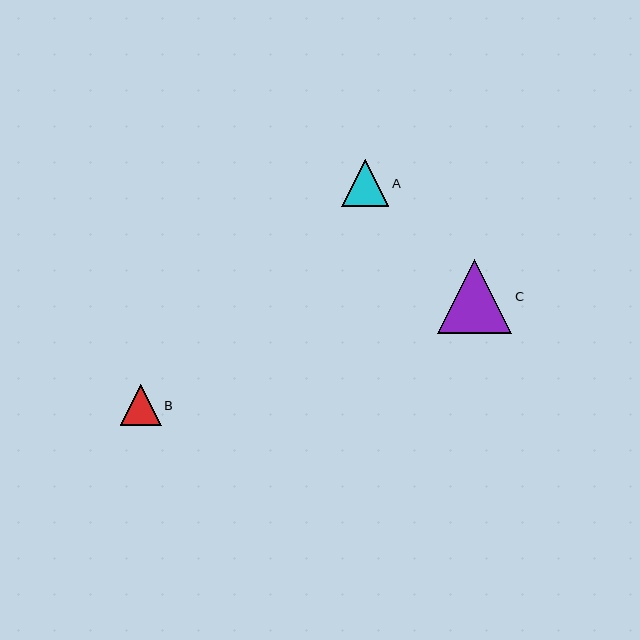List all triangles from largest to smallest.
From largest to smallest: C, A, B.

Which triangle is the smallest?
Triangle B is the smallest with a size of approximately 41 pixels.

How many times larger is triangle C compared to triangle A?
Triangle C is approximately 1.6 times the size of triangle A.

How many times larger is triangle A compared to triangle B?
Triangle A is approximately 1.2 times the size of triangle B.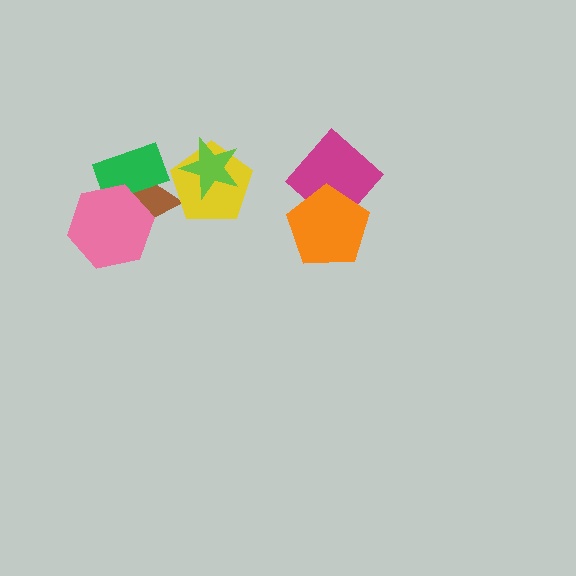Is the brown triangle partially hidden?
Yes, it is partially covered by another shape.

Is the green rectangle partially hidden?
Yes, it is partially covered by another shape.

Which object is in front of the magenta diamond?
The orange pentagon is in front of the magenta diamond.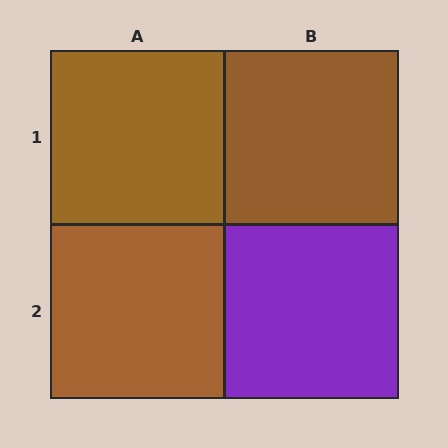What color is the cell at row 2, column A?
Brown.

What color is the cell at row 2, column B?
Purple.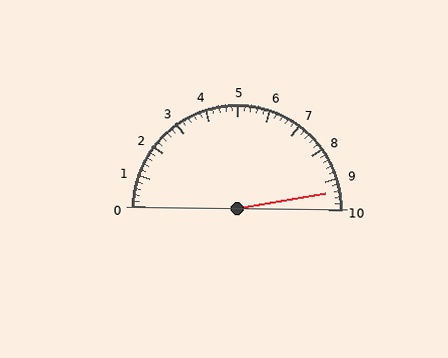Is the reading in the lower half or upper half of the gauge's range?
The reading is in the upper half of the range (0 to 10).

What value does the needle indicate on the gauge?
The needle indicates approximately 9.4.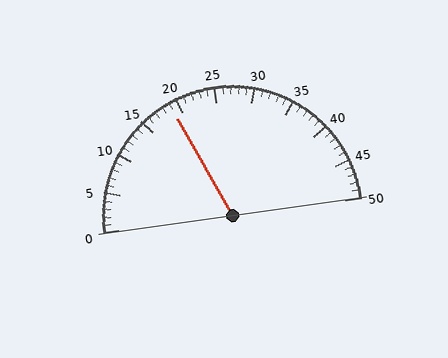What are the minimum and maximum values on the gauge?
The gauge ranges from 0 to 50.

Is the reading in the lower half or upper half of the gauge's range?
The reading is in the lower half of the range (0 to 50).